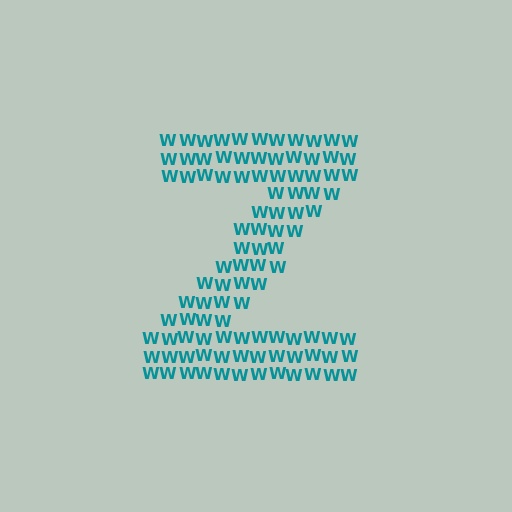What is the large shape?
The large shape is the letter Z.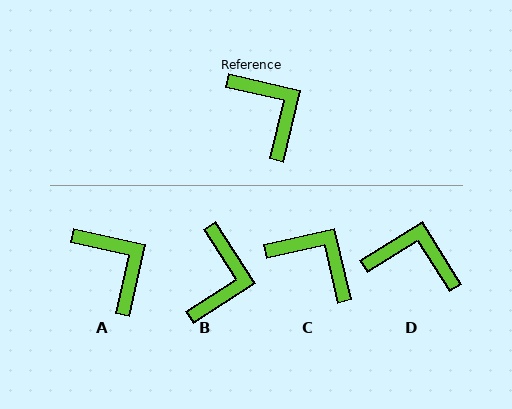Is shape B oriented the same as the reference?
No, it is off by about 44 degrees.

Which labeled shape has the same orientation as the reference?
A.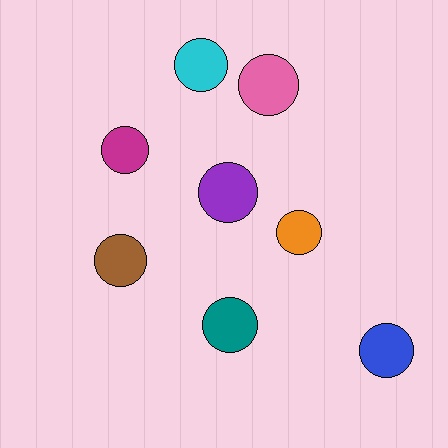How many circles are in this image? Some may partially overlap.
There are 8 circles.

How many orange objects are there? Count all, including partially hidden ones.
There is 1 orange object.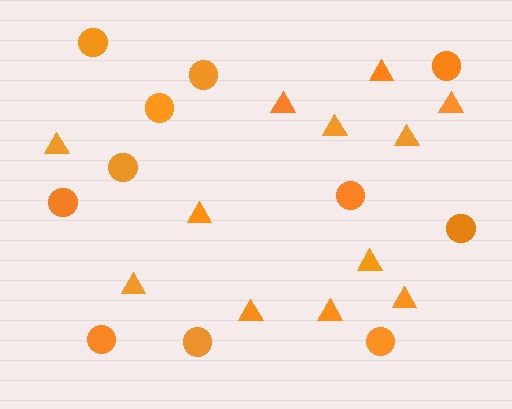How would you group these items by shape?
There are 2 groups: one group of triangles (12) and one group of circles (11).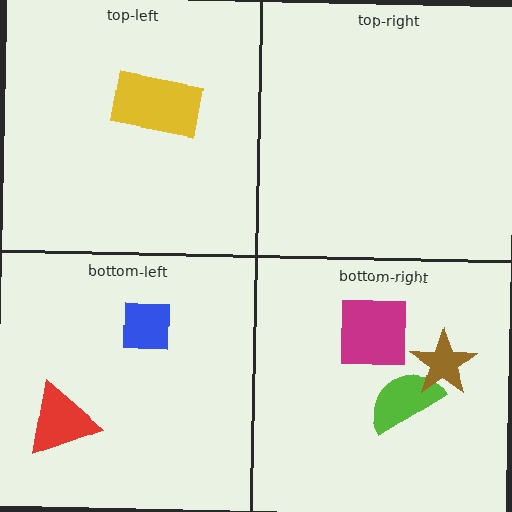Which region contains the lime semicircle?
The bottom-right region.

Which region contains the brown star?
The bottom-right region.